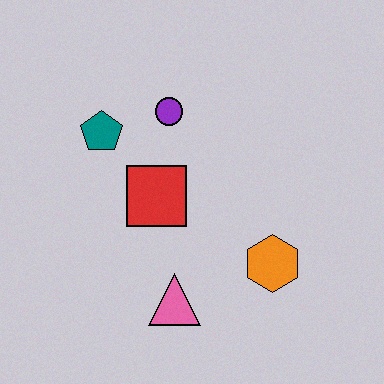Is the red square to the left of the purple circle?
Yes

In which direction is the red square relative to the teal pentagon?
The red square is below the teal pentagon.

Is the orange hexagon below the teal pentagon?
Yes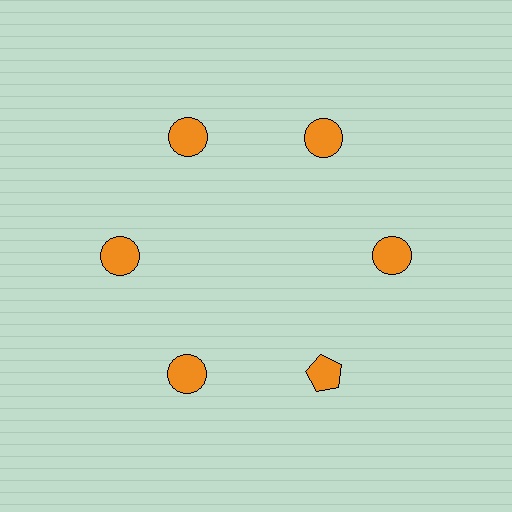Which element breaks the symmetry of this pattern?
The orange pentagon at roughly the 5 o'clock position breaks the symmetry. All other shapes are orange circles.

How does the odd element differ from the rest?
It has a different shape: pentagon instead of circle.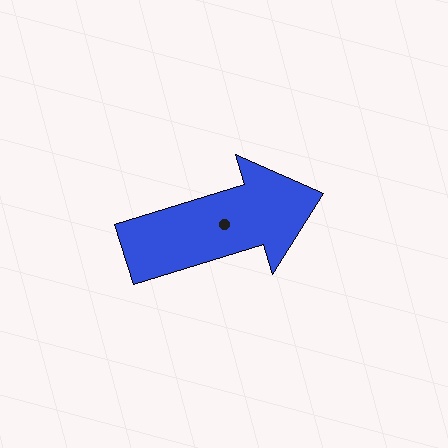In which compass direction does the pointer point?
East.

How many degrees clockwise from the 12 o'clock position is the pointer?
Approximately 73 degrees.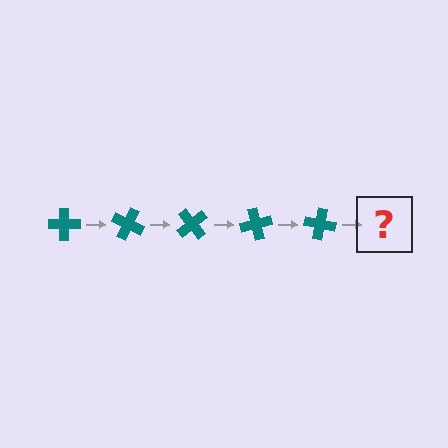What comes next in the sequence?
The next element should be a teal cross rotated 125 degrees.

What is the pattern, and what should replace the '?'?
The pattern is that the cross rotates 25 degrees each step. The '?' should be a teal cross rotated 125 degrees.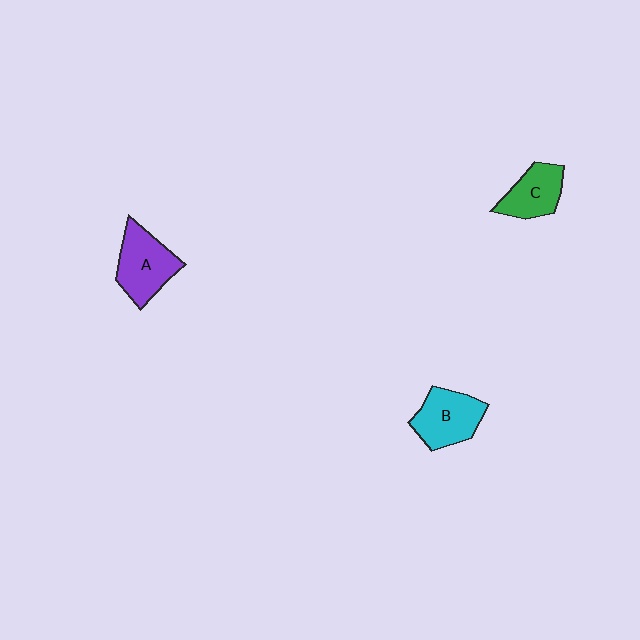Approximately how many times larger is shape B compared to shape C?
Approximately 1.2 times.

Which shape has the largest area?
Shape A (purple).